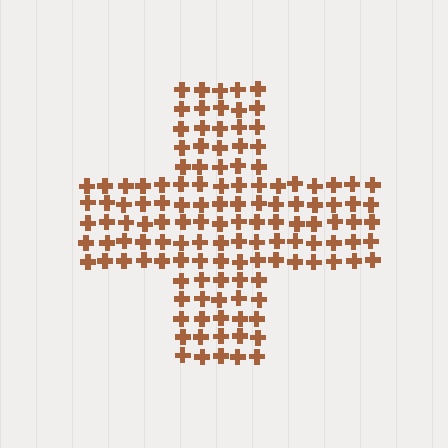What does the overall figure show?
The overall figure shows a cross.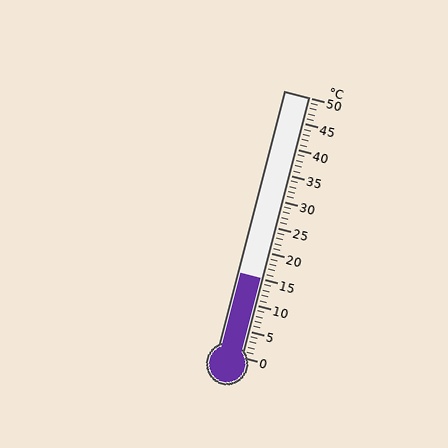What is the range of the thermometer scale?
The thermometer scale ranges from 0°C to 50°C.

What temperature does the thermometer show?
The thermometer shows approximately 15°C.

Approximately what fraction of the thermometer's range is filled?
The thermometer is filled to approximately 30% of its range.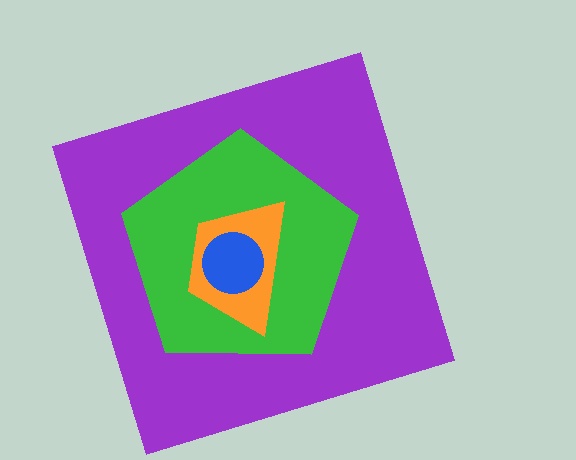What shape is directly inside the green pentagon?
The orange trapezoid.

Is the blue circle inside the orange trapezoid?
Yes.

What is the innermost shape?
The blue circle.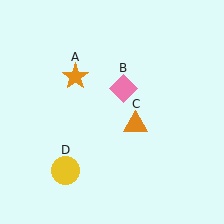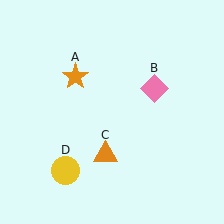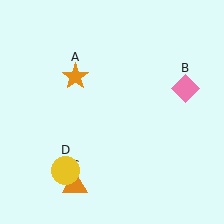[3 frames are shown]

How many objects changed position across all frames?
2 objects changed position: pink diamond (object B), orange triangle (object C).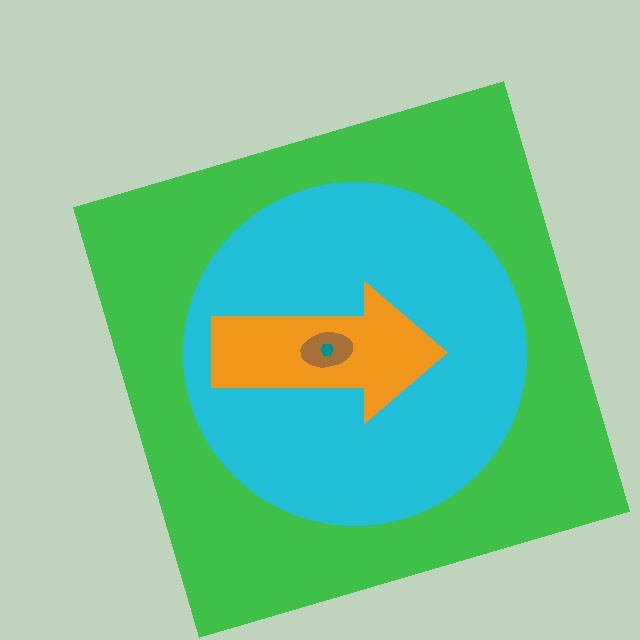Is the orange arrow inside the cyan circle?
Yes.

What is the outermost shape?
The green square.